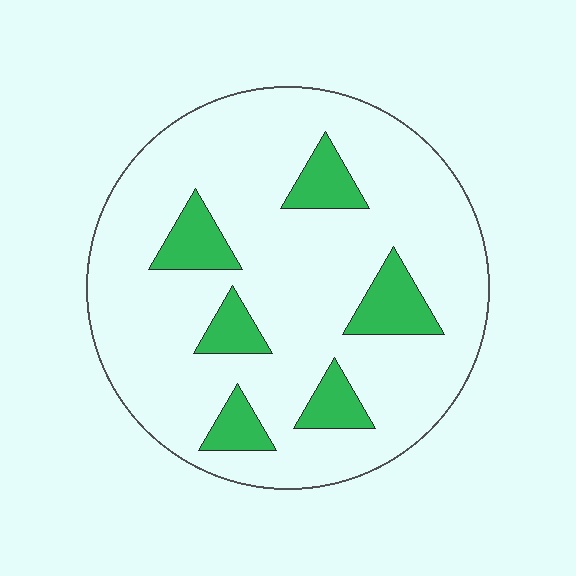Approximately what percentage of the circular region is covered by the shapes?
Approximately 15%.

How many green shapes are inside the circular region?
6.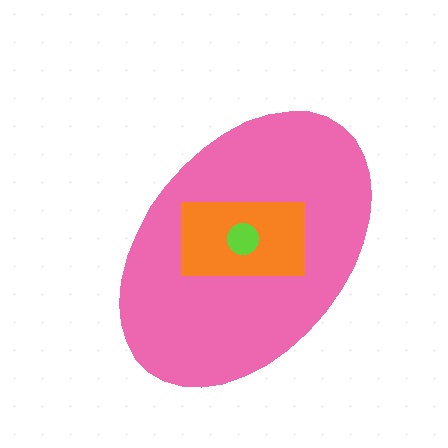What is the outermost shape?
The pink ellipse.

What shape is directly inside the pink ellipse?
The orange rectangle.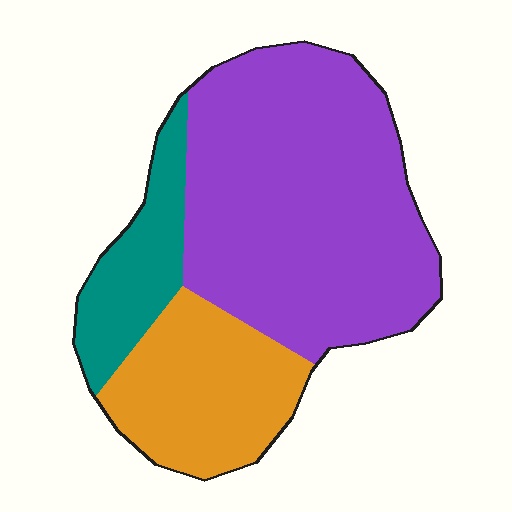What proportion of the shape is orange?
Orange covers about 25% of the shape.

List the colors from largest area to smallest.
From largest to smallest: purple, orange, teal.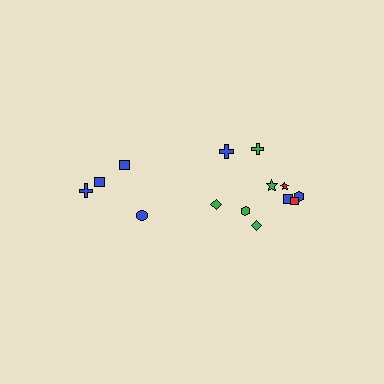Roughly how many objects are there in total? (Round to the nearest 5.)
Roughly 15 objects in total.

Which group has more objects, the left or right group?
The right group.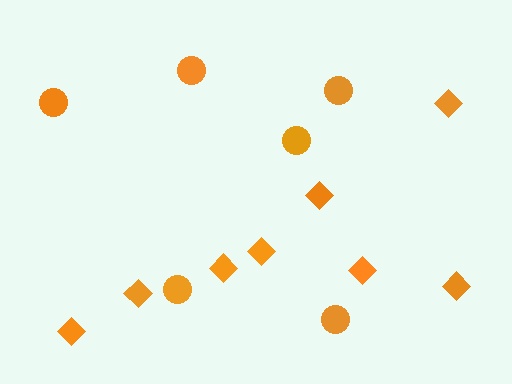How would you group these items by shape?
There are 2 groups: one group of circles (6) and one group of diamonds (8).